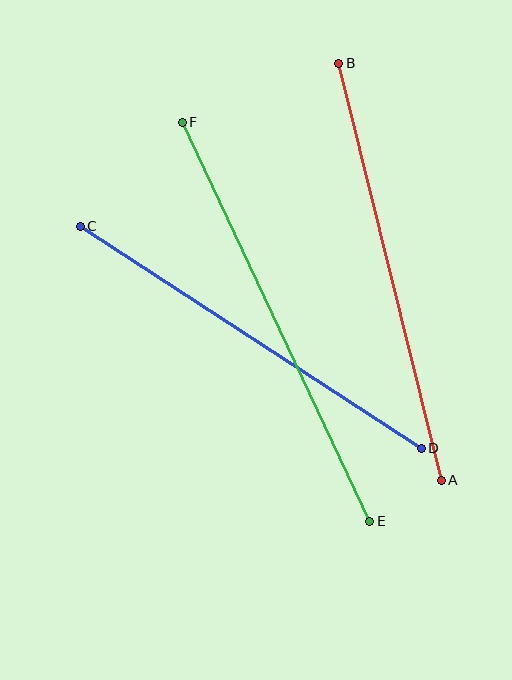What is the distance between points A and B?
The distance is approximately 429 pixels.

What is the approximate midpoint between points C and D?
The midpoint is at approximately (251, 337) pixels.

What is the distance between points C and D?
The distance is approximately 407 pixels.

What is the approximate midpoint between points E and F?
The midpoint is at approximately (276, 322) pixels.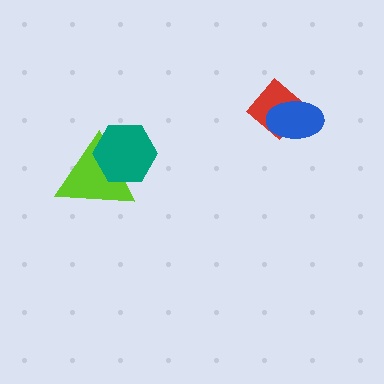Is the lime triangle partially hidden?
Yes, it is partially covered by another shape.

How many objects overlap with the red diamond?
1 object overlaps with the red diamond.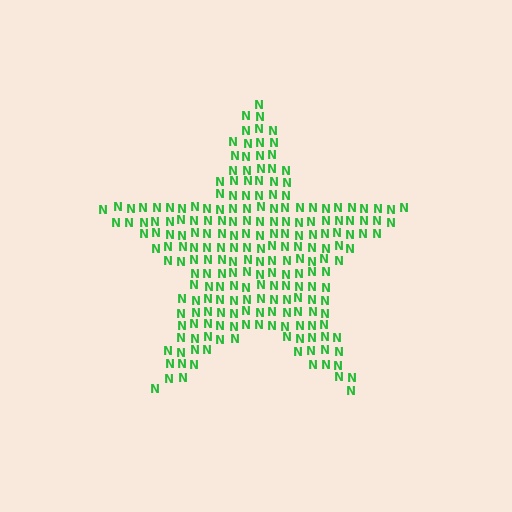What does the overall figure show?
The overall figure shows a star.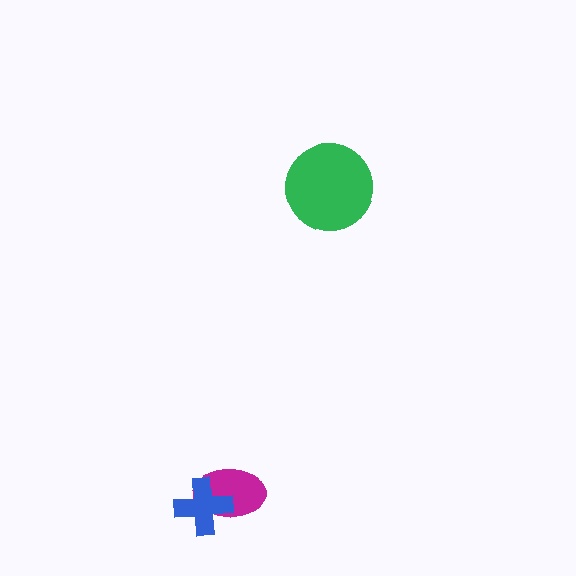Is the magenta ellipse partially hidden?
Yes, it is partially covered by another shape.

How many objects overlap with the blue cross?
1 object overlaps with the blue cross.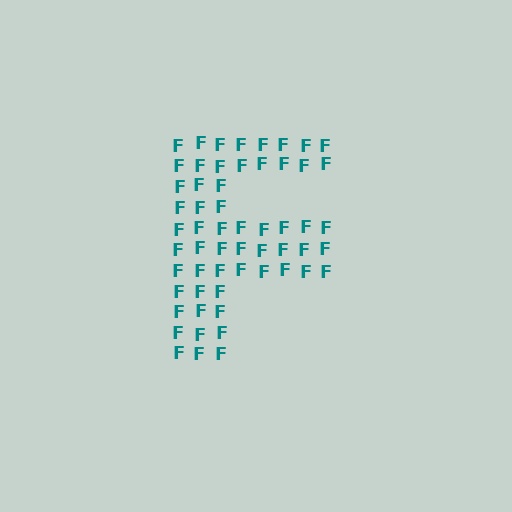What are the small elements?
The small elements are letter F's.